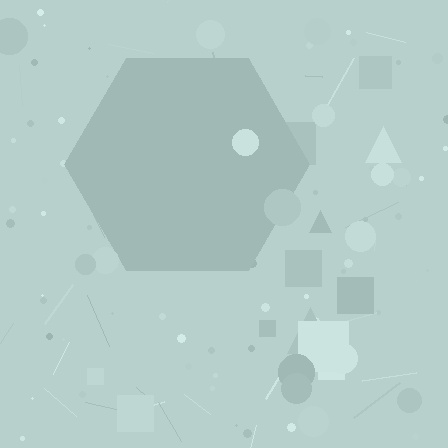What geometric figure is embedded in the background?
A hexagon is embedded in the background.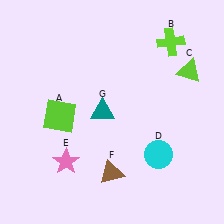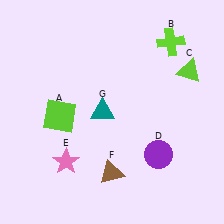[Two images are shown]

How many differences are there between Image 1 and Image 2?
There is 1 difference between the two images.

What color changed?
The circle (D) changed from cyan in Image 1 to purple in Image 2.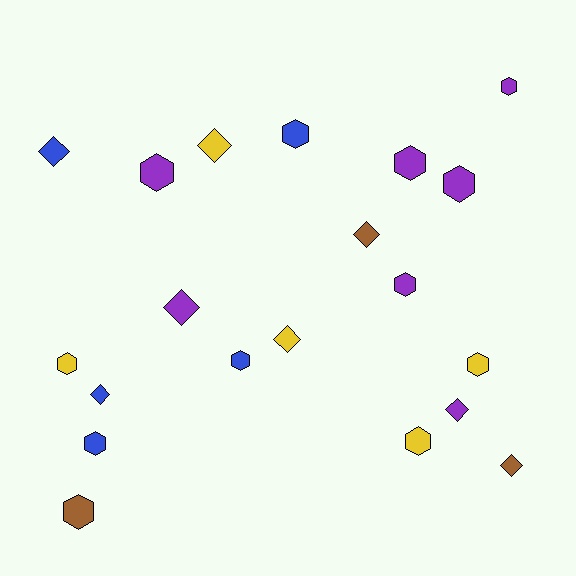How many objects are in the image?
There are 20 objects.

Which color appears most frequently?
Purple, with 7 objects.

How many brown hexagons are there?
There is 1 brown hexagon.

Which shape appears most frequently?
Hexagon, with 12 objects.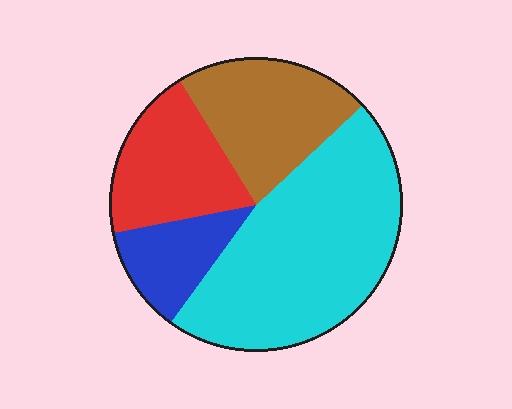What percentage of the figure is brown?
Brown covers about 20% of the figure.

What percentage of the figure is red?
Red takes up about one fifth (1/5) of the figure.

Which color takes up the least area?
Blue, at roughly 10%.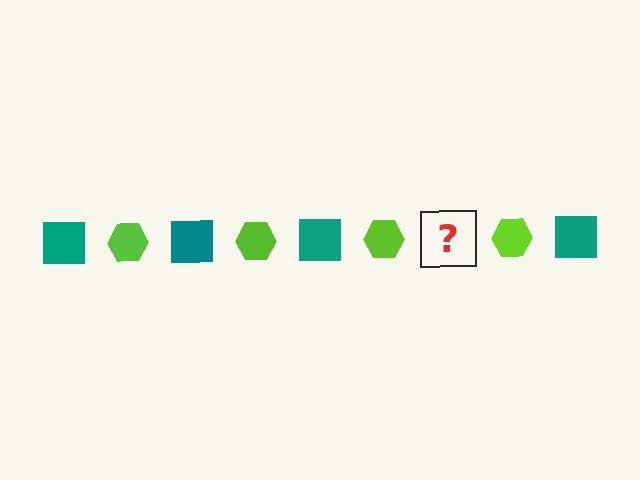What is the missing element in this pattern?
The missing element is a teal square.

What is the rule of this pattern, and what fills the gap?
The rule is that the pattern alternates between teal square and lime hexagon. The gap should be filled with a teal square.